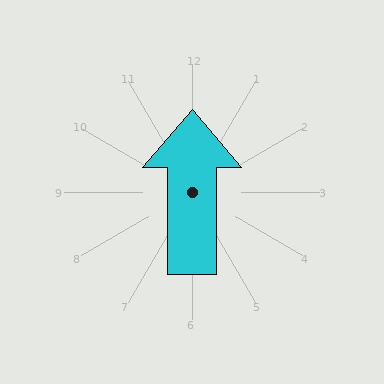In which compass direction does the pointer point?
North.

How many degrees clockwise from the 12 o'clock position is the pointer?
Approximately 0 degrees.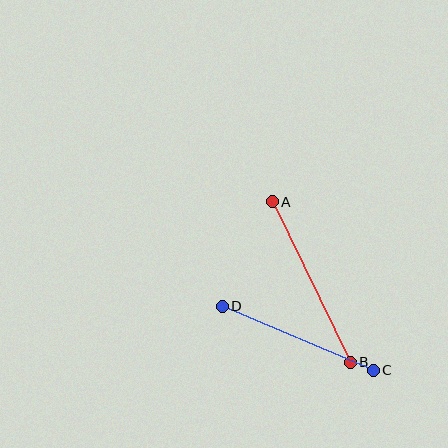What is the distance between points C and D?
The distance is approximately 164 pixels.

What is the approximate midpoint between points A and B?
The midpoint is at approximately (311, 282) pixels.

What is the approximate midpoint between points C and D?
The midpoint is at approximately (298, 338) pixels.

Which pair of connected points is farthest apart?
Points A and B are farthest apart.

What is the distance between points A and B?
The distance is approximately 178 pixels.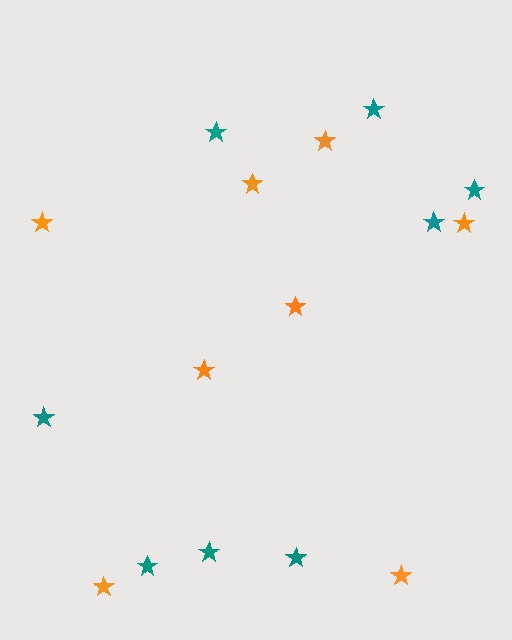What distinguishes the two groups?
There are 2 groups: one group of teal stars (8) and one group of orange stars (8).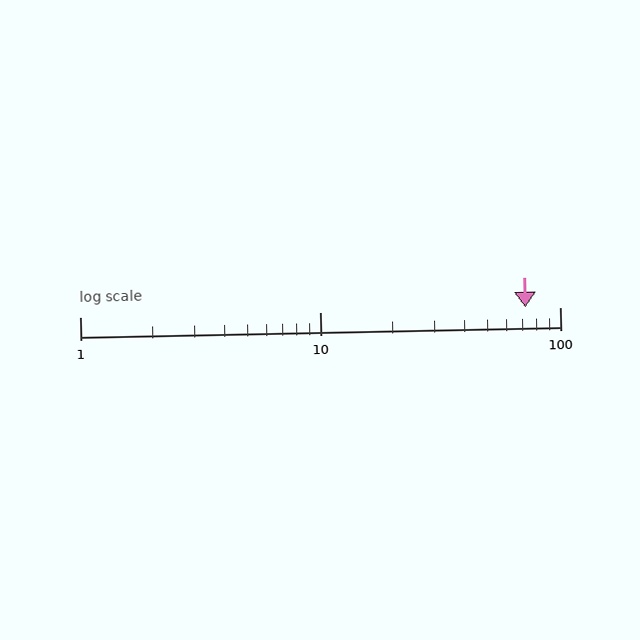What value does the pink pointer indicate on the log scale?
The pointer indicates approximately 72.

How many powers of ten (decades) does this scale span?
The scale spans 2 decades, from 1 to 100.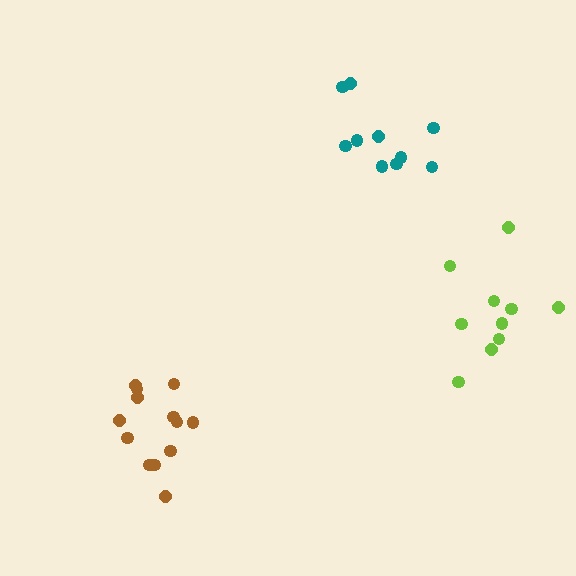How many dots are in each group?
Group 1: 10 dots, Group 2: 13 dots, Group 3: 10 dots (33 total).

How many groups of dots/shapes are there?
There are 3 groups.